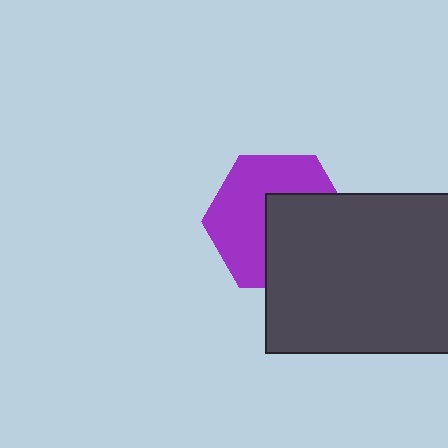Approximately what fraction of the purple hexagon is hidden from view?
Roughly 45% of the purple hexagon is hidden behind the dark gray rectangle.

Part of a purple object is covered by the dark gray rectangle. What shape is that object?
It is a hexagon.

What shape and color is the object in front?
The object in front is a dark gray rectangle.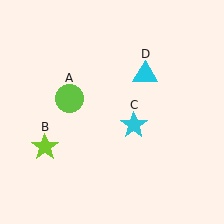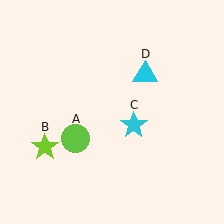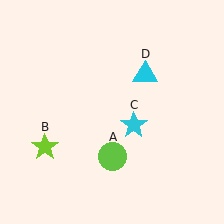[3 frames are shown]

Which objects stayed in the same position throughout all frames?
Lime star (object B) and cyan star (object C) and cyan triangle (object D) remained stationary.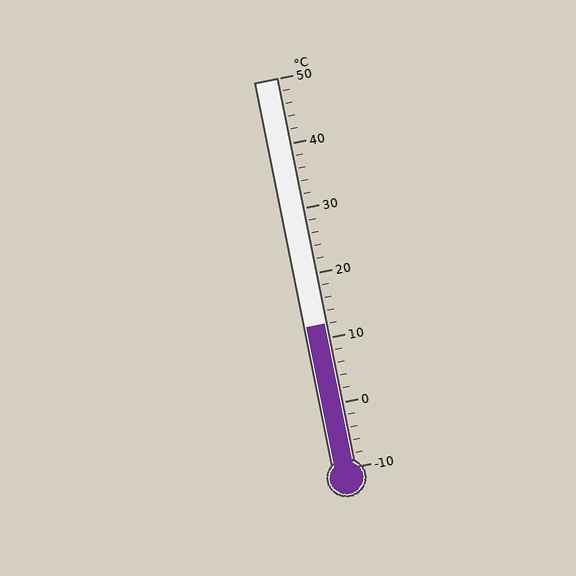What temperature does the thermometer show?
The thermometer shows approximately 12°C.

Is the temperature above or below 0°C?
The temperature is above 0°C.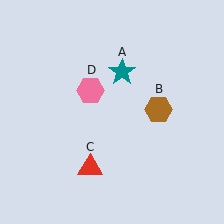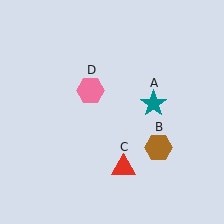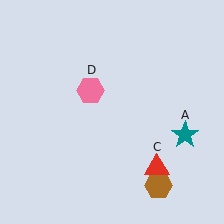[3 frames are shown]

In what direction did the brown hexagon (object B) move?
The brown hexagon (object B) moved down.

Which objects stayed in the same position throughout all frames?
Pink hexagon (object D) remained stationary.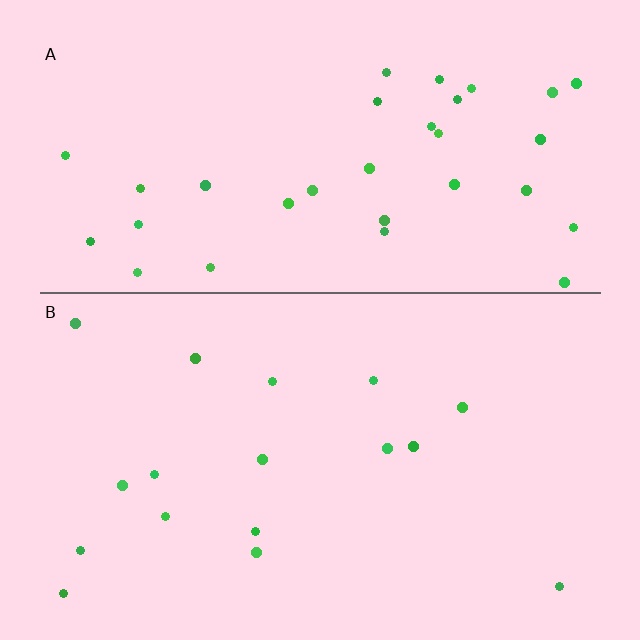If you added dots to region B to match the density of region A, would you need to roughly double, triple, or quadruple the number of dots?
Approximately double.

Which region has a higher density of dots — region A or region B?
A (the top).